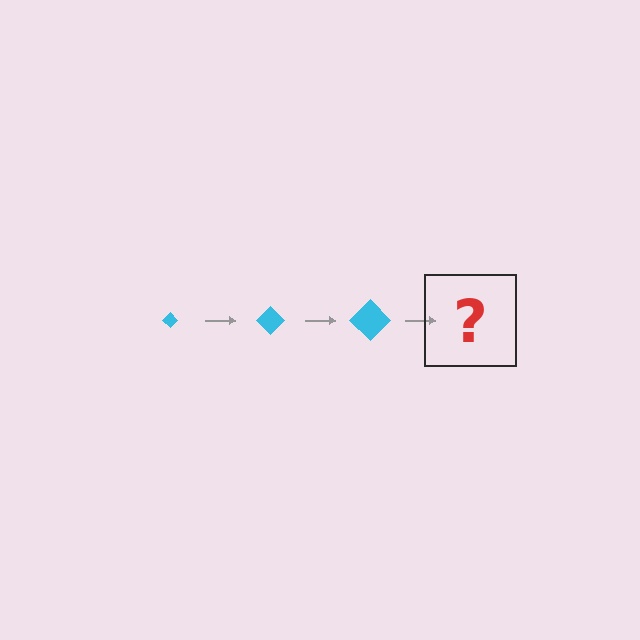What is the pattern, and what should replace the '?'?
The pattern is that the diamond gets progressively larger each step. The '?' should be a cyan diamond, larger than the previous one.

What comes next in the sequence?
The next element should be a cyan diamond, larger than the previous one.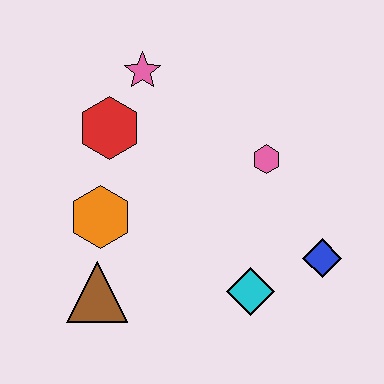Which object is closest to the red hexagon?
The pink star is closest to the red hexagon.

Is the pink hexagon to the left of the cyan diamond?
No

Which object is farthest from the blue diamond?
The pink star is farthest from the blue diamond.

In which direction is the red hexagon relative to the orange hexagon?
The red hexagon is above the orange hexagon.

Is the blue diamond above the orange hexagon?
No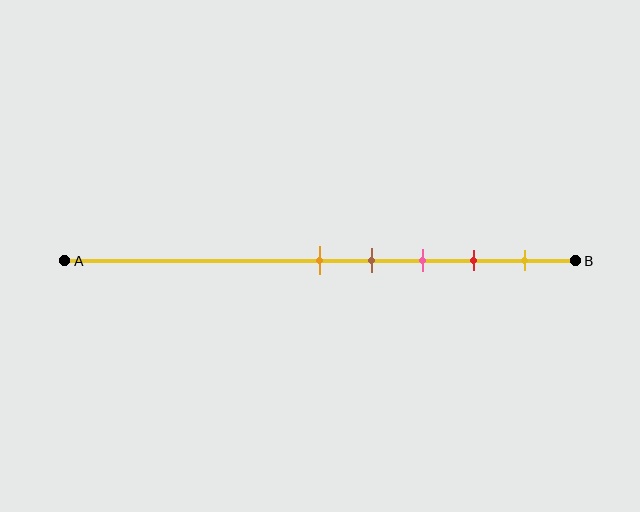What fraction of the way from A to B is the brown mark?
The brown mark is approximately 60% (0.6) of the way from A to B.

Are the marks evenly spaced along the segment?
Yes, the marks are approximately evenly spaced.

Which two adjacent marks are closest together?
The orange and brown marks are the closest adjacent pair.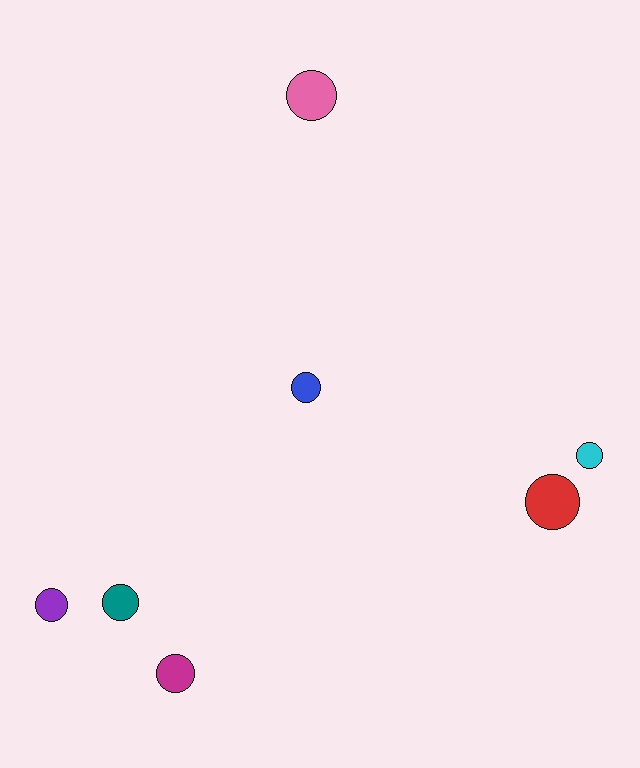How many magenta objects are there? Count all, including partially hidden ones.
There is 1 magenta object.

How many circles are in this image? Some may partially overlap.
There are 7 circles.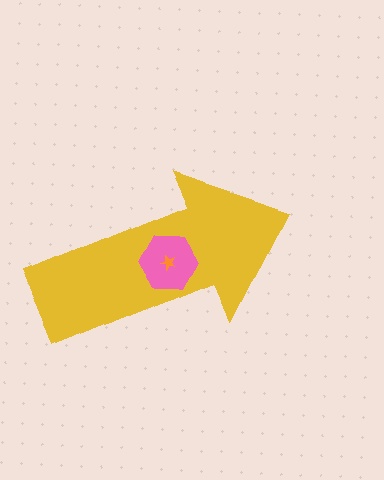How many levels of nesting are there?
3.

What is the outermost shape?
The yellow arrow.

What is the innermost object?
The orange star.